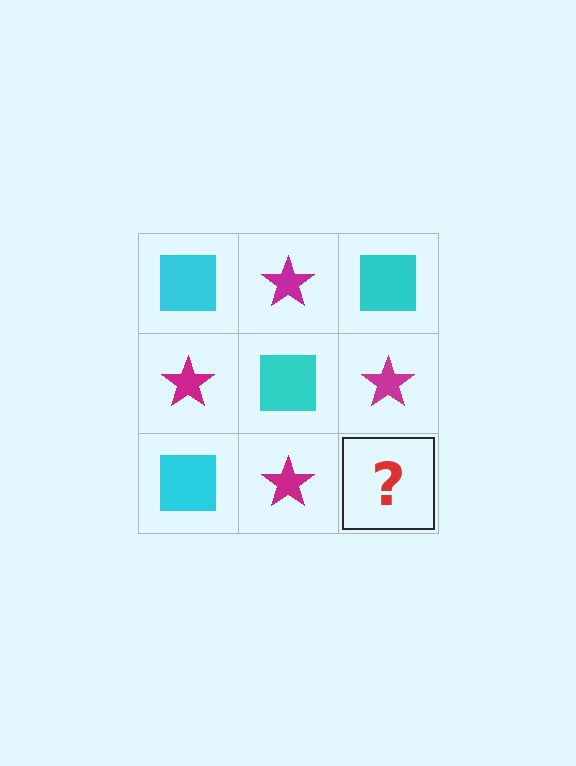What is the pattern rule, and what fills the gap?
The rule is that it alternates cyan square and magenta star in a checkerboard pattern. The gap should be filled with a cyan square.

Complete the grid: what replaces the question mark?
The question mark should be replaced with a cyan square.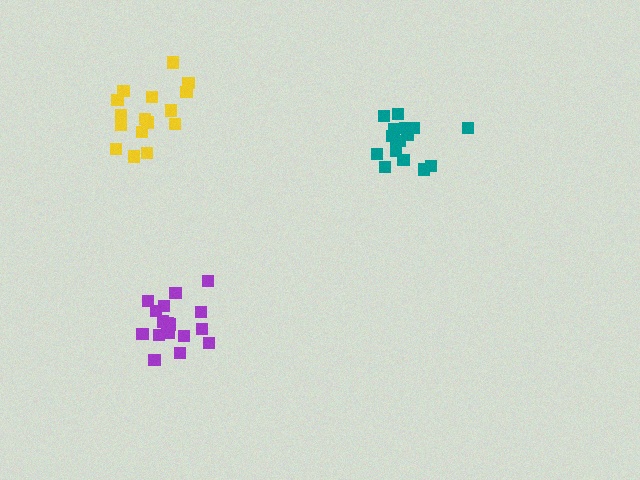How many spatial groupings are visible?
There are 3 spatial groupings.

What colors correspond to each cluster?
The clusters are colored: teal, purple, yellow.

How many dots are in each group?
Group 1: 16 dots, Group 2: 17 dots, Group 3: 16 dots (49 total).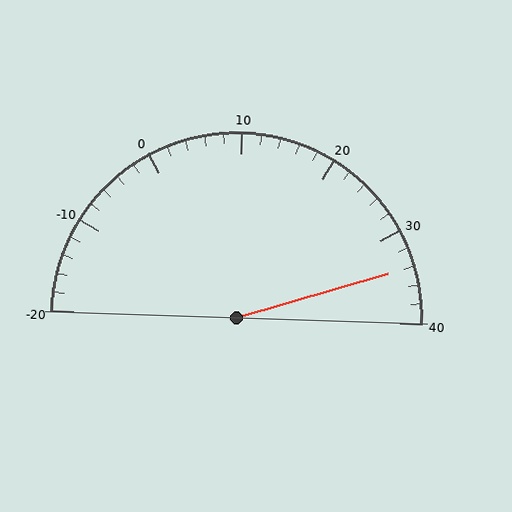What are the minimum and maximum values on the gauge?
The gauge ranges from -20 to 40.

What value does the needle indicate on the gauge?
The needle indicates approximately 34.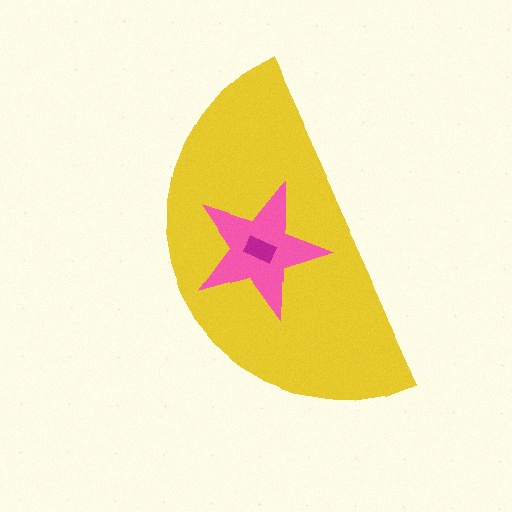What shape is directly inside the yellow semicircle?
The pink star.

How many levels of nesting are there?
3.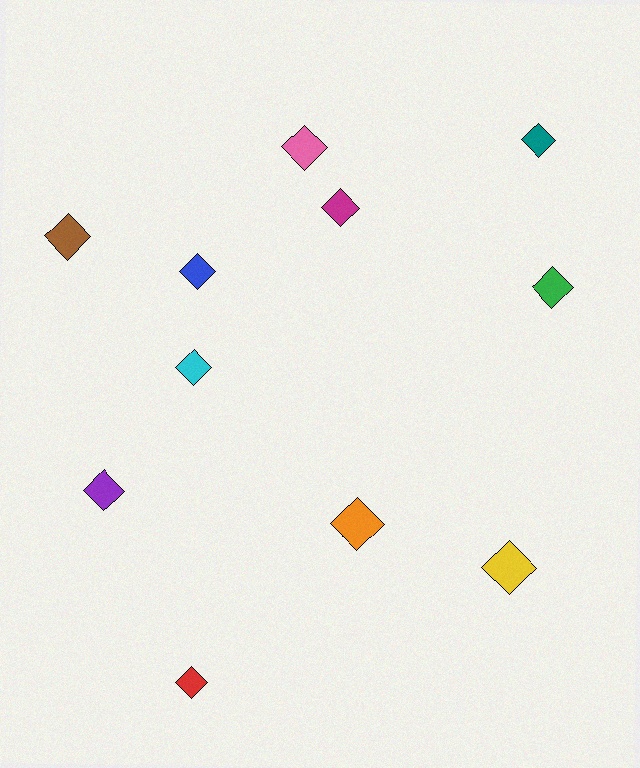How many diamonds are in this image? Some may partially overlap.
There are 11 diamonds.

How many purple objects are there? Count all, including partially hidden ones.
There is 1 purple object.